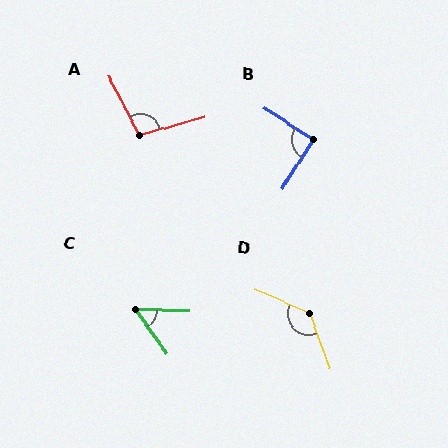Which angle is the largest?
D, at approximately 134 degrees.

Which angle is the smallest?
C, at approximately 52 degrees.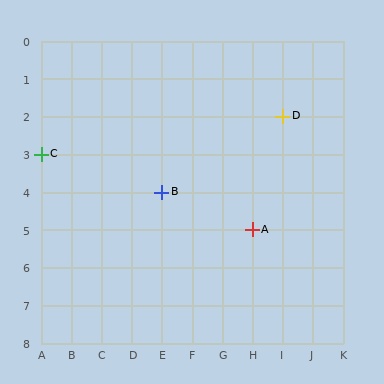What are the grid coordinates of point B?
Point B is at grid coordinates (E, 4).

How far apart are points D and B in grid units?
Points D and B are 4 columns and 2 rows apart (about 4.5 grid units diagonally).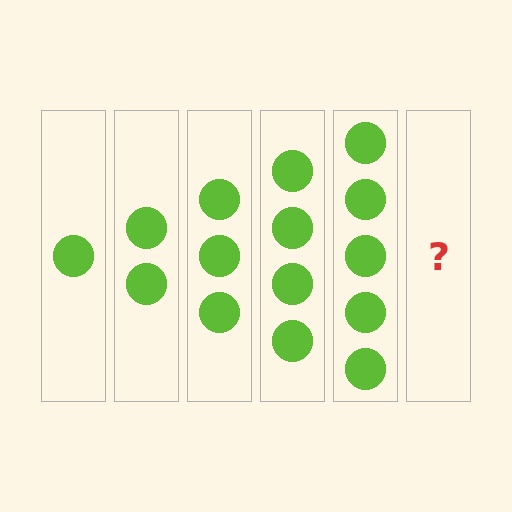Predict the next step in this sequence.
The next step is 6 circles.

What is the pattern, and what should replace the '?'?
The pattern is that each step adds one more circle. The '?' should be 6 circles.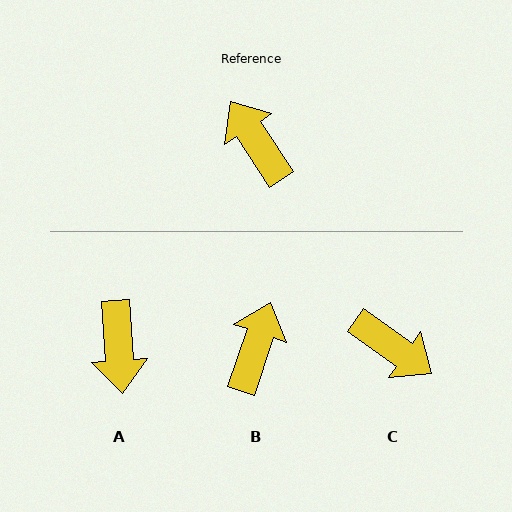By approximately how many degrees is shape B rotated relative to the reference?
Approximately 52 degrees clockwise.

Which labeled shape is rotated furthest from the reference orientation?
C, about 159 degrees away.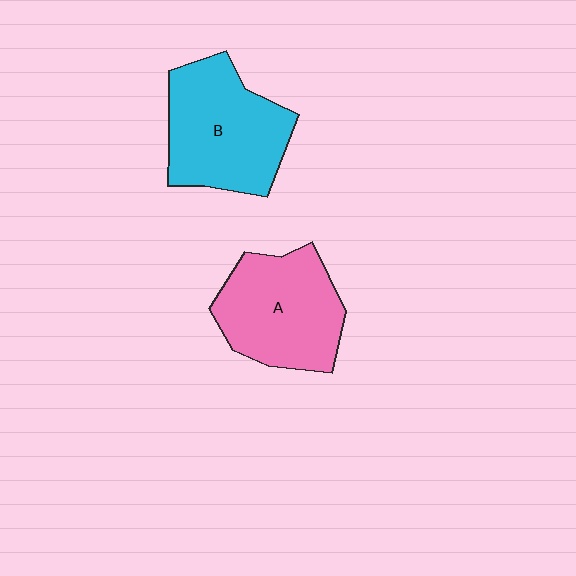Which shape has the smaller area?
Shape A (pink).